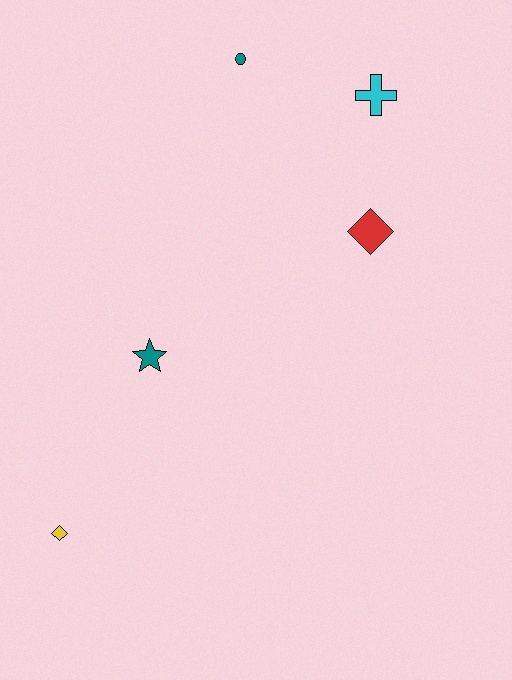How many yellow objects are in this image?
There is 1 yellow object.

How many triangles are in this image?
There are no triangles.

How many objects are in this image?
There are 5 objects.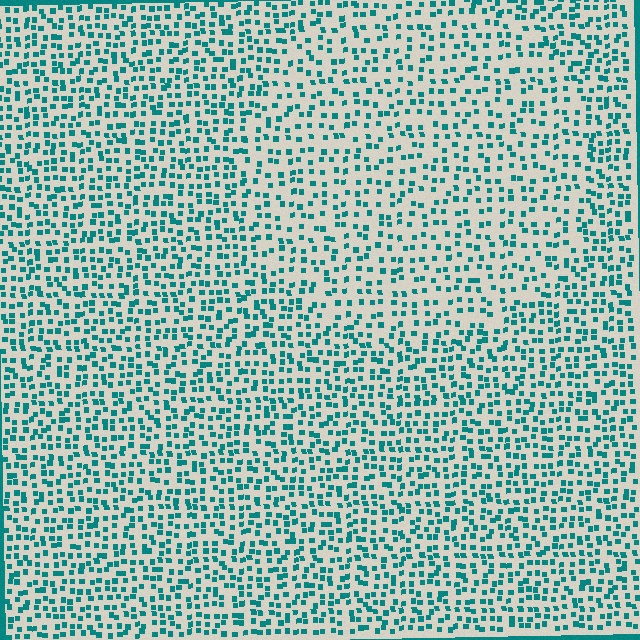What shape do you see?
I see a circle.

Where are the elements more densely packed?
The elements are more densely packed outside the circle boundary.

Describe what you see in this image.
The image contains small teal elements arranged at two different densities. A circle-shaped region is visible where the elements are less densely packed than the surrounding area.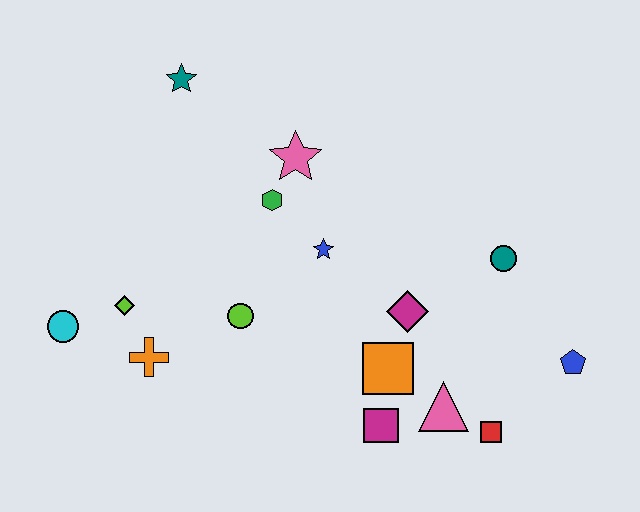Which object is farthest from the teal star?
The blue pentagon is farthest from the teal star.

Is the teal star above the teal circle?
Yes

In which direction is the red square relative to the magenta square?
The red square is to the right of the magenta square.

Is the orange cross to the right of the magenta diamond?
No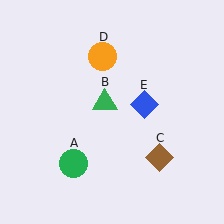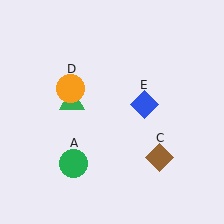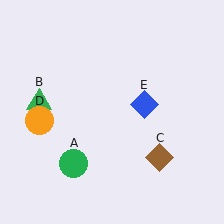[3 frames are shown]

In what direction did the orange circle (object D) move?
The orange circle (object D) moved down and to the left.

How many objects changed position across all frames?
2 objects changed position: green triangle (object B), orange circle (object D).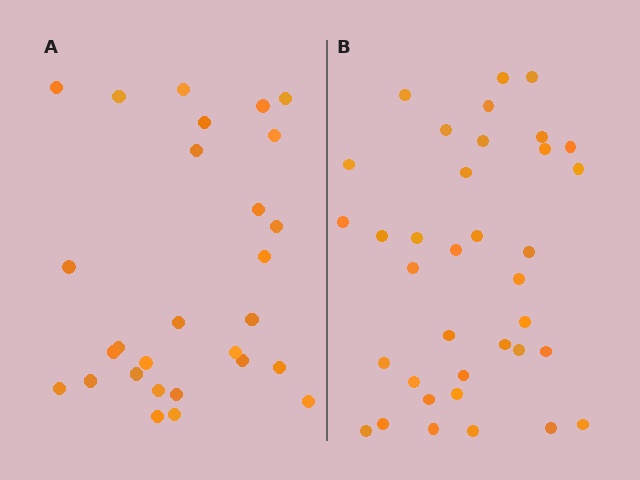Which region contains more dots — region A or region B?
Region B (the right region) has more dots.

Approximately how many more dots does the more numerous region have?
Region B has roughly 8 or so more dots than region A.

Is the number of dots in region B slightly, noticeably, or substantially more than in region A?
Region B has noticeably more, but not dramatically so. The ratio is roughly 1.3 to 1.